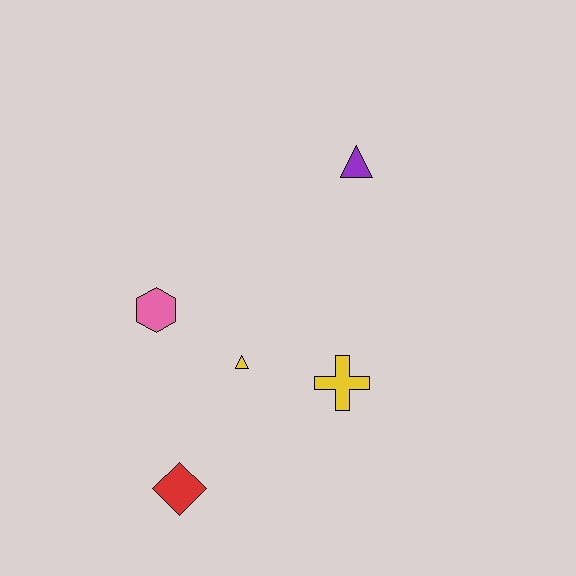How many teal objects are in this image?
There are no teal objects.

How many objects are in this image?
There are 5 objects.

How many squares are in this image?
There are no squares.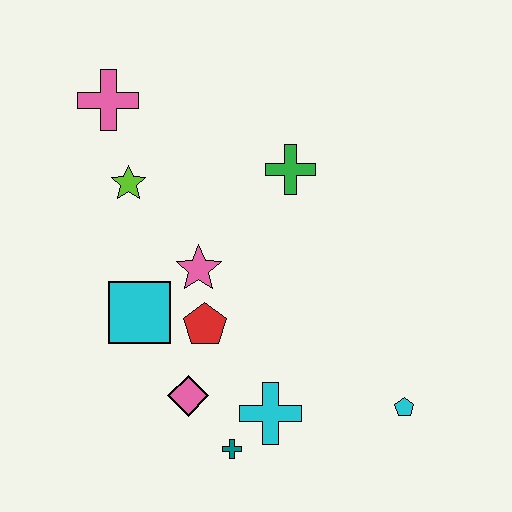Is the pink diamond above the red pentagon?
No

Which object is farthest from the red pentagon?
The pink cross is farthest from the red pentagon.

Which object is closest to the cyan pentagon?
The cyan cross is closest to the cyan pentagon.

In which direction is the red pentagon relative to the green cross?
The red pentagon is below the green cross.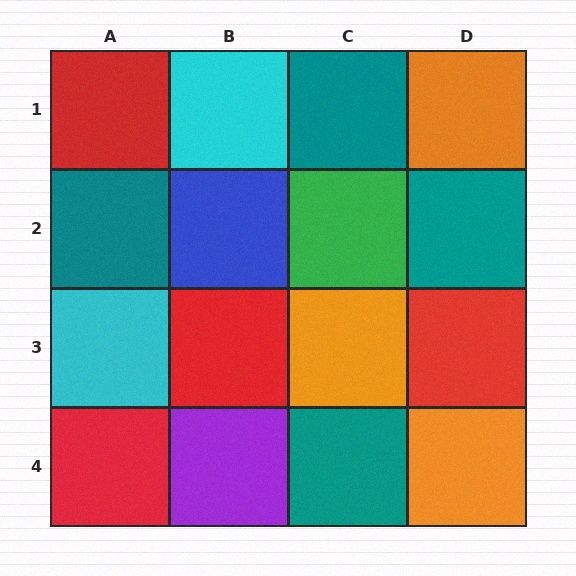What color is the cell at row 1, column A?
Red.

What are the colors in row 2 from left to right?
Teal, blue, green, teal.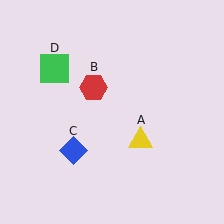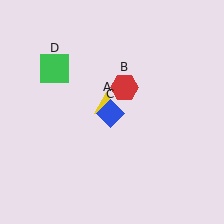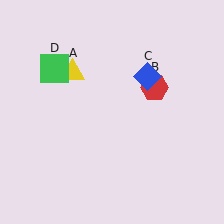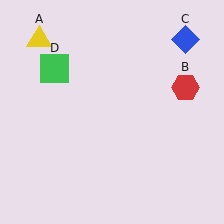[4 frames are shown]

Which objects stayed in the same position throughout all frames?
Green square (object D) remained stationary.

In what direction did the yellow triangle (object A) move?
The yellow triangle (object A) moved up and to the left.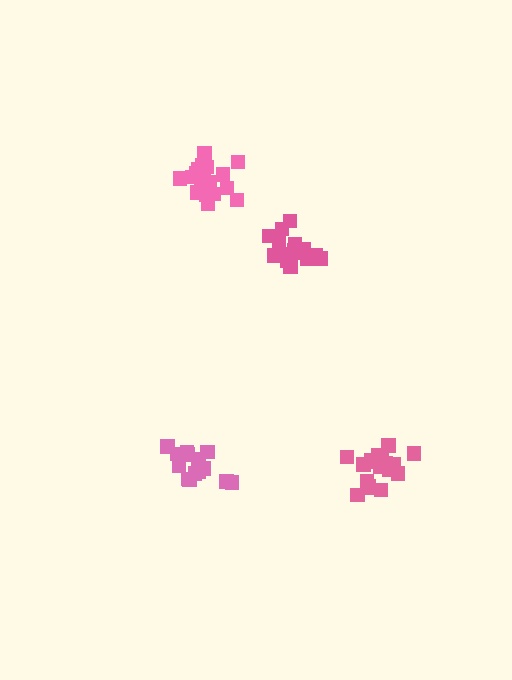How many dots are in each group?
Group 1: 15 dots, Group 2: 19 dots, Group 3: 19 dots, Group 4: 15 dots (68 total).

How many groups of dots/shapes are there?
There are 4 groups.